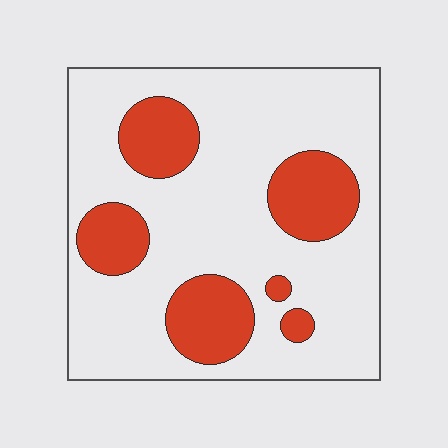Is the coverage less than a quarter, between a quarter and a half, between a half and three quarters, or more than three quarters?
Less than a quarter.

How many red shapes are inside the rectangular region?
6.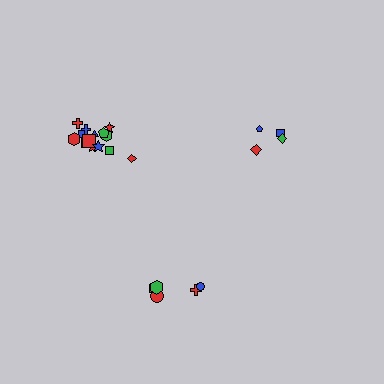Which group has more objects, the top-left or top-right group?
The top-left group.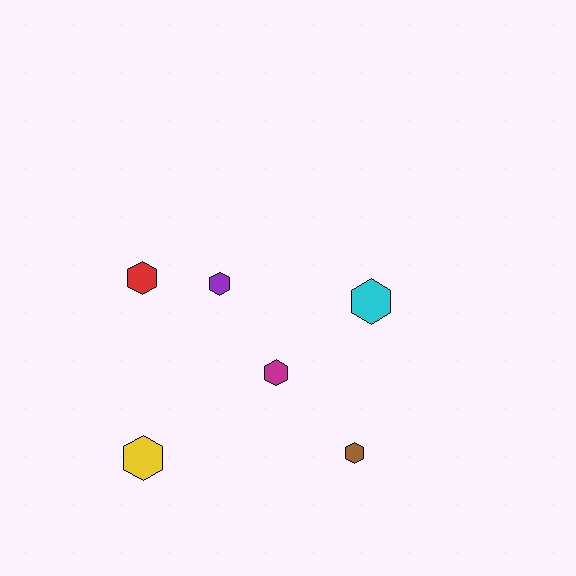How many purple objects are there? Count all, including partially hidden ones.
There is 1 purple object.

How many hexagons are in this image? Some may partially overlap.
There are 6 hexagons.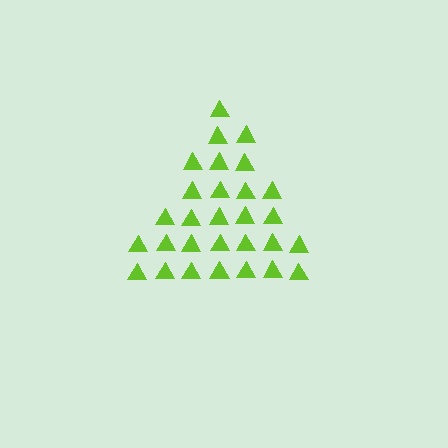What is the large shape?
The large shape is a triangle.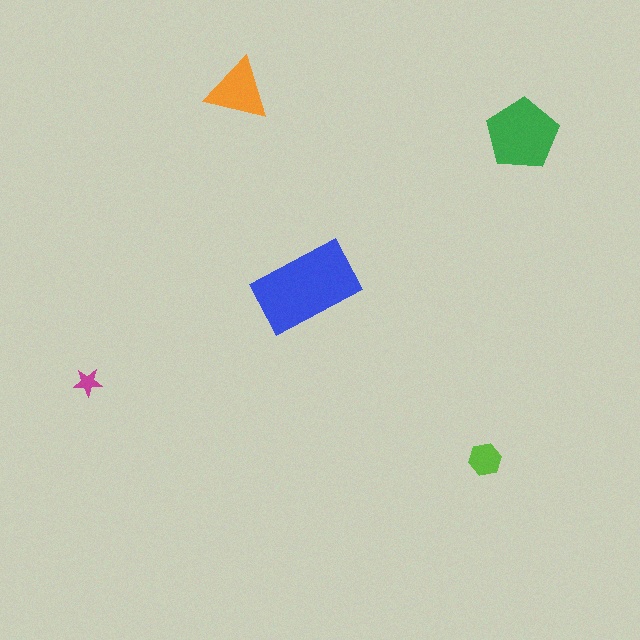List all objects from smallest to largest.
The magenta star, the lime hexagon, the orange triangle, the green pentagon, the blue rectangle.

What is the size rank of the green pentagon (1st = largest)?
2nd.